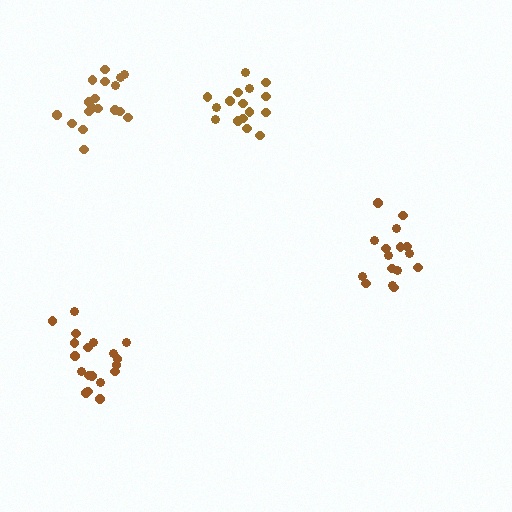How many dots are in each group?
Group 1: 16 dots, Group 2: 16 dots, Group 3: 18 dots, Group 4: 19 dots (69 total).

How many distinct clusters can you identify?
There are 4 distinct clusters.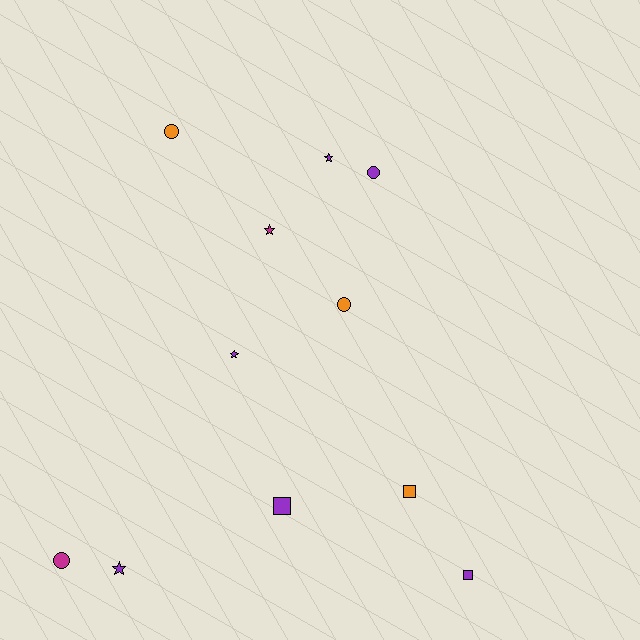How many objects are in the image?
There are 11 objects.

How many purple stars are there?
There are 3 purple stars.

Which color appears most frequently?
Purple, with 6 objects.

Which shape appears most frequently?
Star, with 4 objects.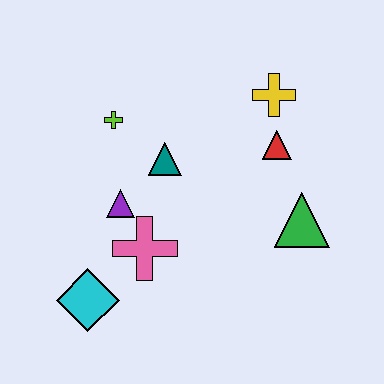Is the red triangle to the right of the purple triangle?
Yes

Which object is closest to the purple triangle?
The pink cross is closest to the purple triangle.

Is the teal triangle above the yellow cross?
No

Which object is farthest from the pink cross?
The yellow cross is farthest from the pink cross.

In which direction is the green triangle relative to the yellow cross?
The green triangle is below the yellow cross.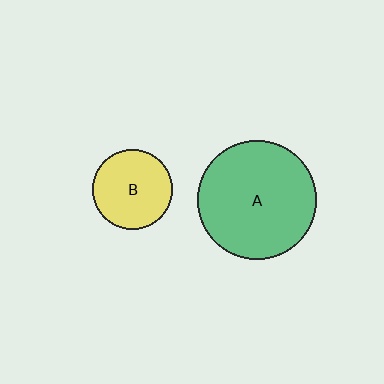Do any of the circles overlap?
No, none of the circles overlap.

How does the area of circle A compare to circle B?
Approximately 2.2 times.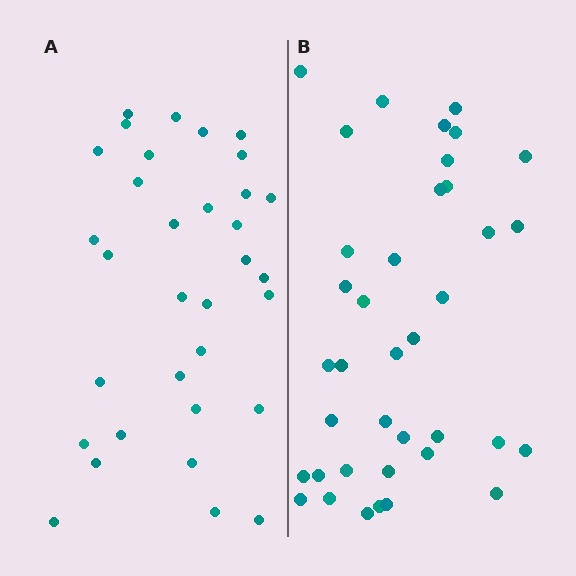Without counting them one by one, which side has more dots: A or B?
Region B (the right region) has more dots.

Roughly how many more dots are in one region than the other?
Region B has about 5 more dots than region A.